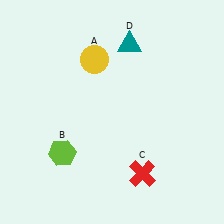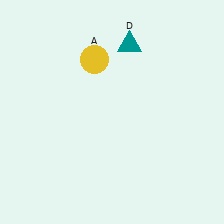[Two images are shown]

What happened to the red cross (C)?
The red cross (C) was removed in Image 2. It was in the bottom-right area of Image 1.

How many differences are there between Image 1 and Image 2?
There are 2 differences between the two images.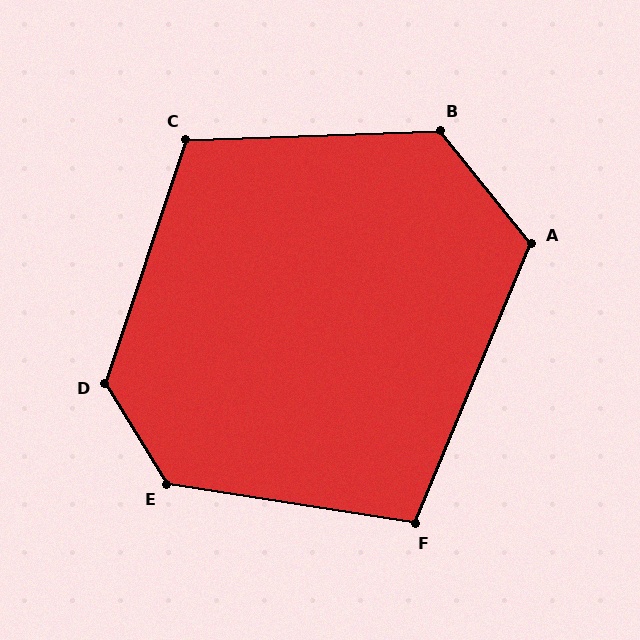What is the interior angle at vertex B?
Approximately 127 degrees (obtuse).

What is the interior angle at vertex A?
Approximately 119 degrees (obtuse).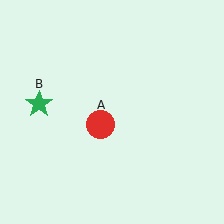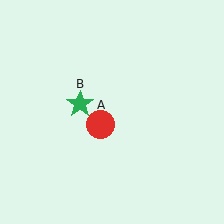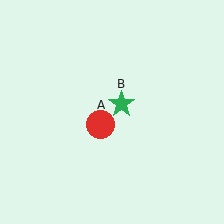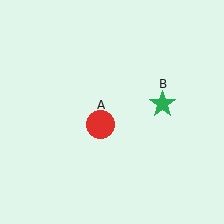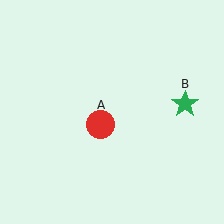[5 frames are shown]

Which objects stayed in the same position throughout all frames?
Red circle (object A) remained stationary.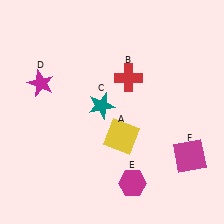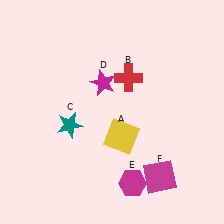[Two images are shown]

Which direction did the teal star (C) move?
The teal star (C) moved left.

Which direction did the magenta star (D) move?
The magenta star (D) moved right.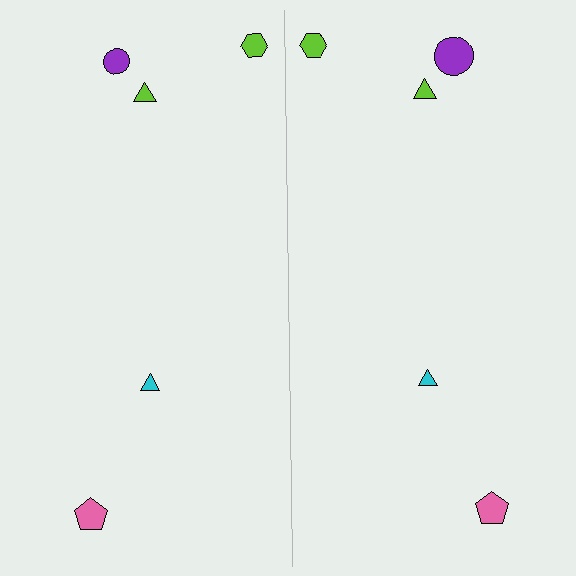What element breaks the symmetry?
The purple circle on the right side has a different size than its mirror counterpart.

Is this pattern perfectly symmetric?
No, the pattern is not perfectly symmetric. The purple circle on the right side has a different size than its mirror counterpart.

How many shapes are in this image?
There are 10 shapes in this image.